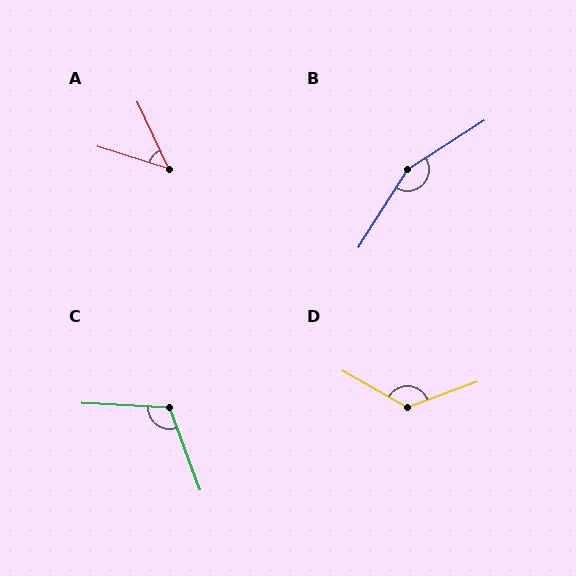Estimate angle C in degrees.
Approximately 113 degrees.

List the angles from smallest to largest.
A (48°), C (113°), D (130°), B (155°).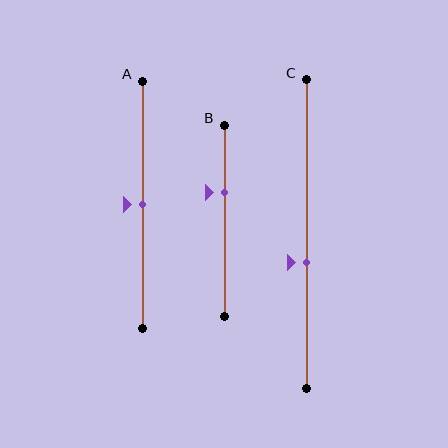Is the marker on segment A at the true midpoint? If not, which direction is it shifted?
Yes, the marker on segment A is at the true midpoint.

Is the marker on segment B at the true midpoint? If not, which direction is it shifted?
No, the marker on segment B is shifted upward by about 15% of the segment length.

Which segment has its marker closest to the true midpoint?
Segment A has its marker closest to the true midpoint.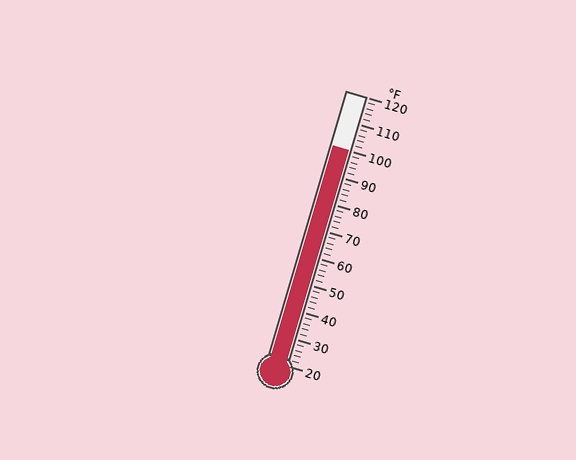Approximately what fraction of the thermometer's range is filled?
The thermometer is filled to approximately 80% of its range.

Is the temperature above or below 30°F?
The temperature is above 30°F.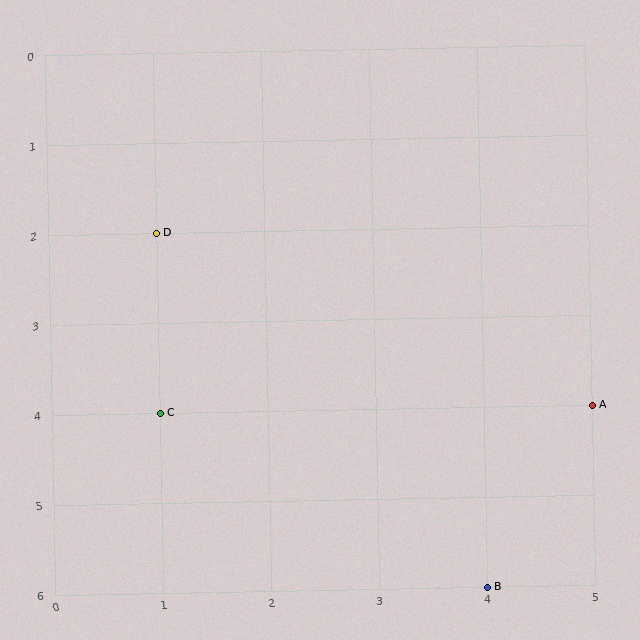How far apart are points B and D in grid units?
Points B and D are 3 columns and 4 rows apart (about 5.0 grid units diagonally).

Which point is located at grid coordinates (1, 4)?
Point C is at (1, 4).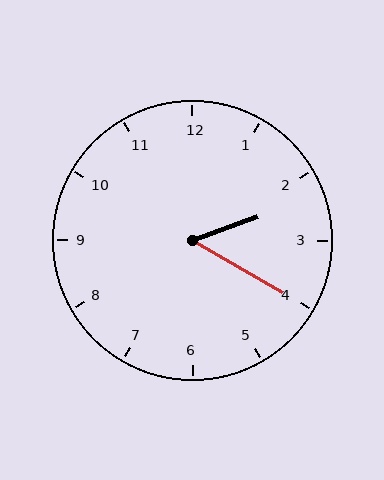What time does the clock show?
2:20.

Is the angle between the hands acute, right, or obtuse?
It is acute.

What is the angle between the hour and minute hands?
Approximately 50 degrees.